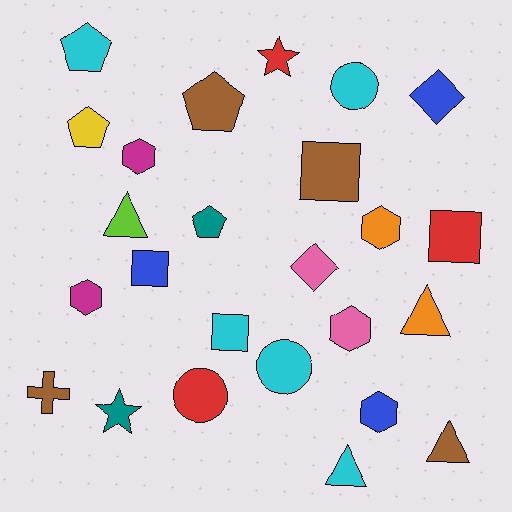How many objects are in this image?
There are 25 objects.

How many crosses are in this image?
There is 1 cross.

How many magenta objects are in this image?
There are 2 magenta objects.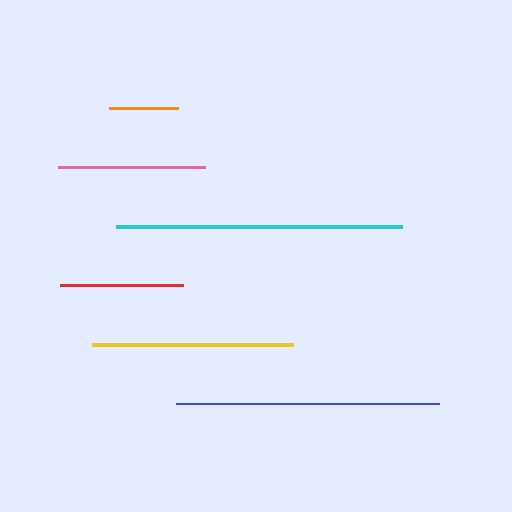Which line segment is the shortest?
The orange line is the shortest at approximately 69 pixels.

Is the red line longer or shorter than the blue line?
The blue line is longer than the red line.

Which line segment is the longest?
The cyan line is the longest at approximately 286 pixels.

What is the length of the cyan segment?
The cyan segment is approximately 286 pixels long.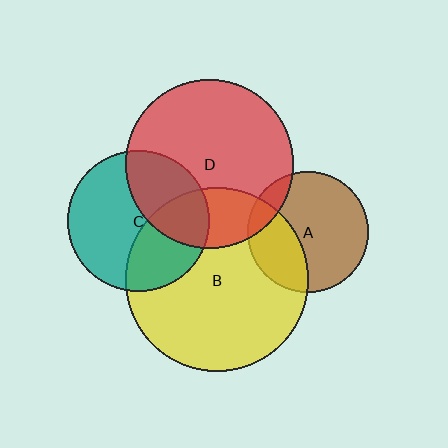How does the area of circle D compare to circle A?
Approximately 1.9 times.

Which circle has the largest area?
Circle B (yellow).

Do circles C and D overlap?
Yes.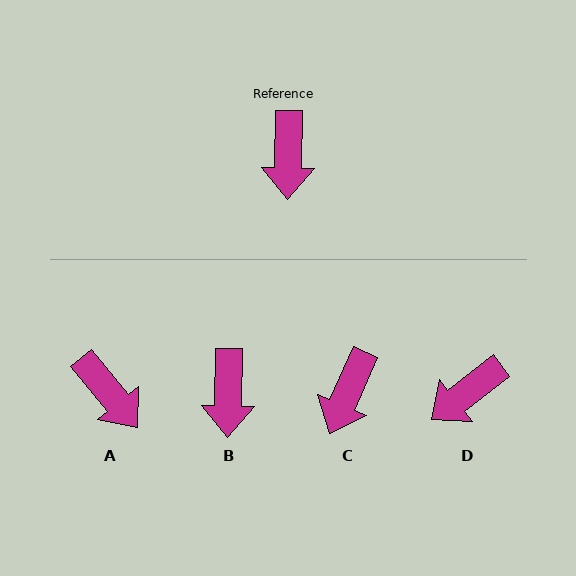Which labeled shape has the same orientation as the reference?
B.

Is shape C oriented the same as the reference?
No, it is off by about 23 degrees.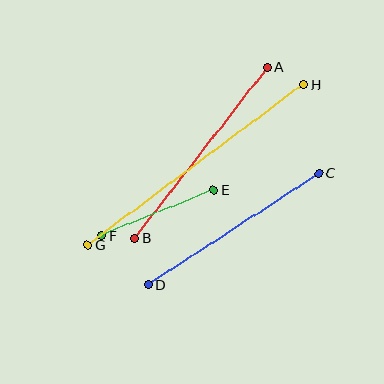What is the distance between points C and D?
The distance is approximately 204 pixels.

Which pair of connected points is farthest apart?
Points G and H are farthest apart.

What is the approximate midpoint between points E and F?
The midpoint is at approximately (158, 213) pixels.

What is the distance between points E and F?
The distance is approximately 121 pixels.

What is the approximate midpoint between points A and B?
The midpoint is at approximately (201, 153) pixels.